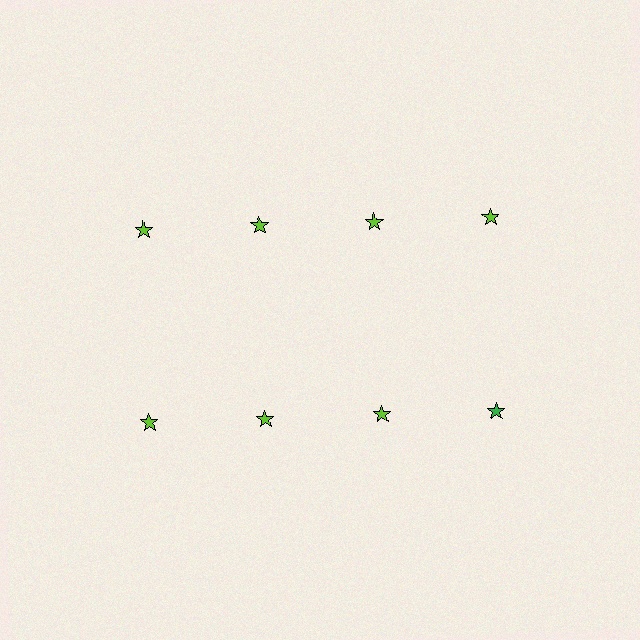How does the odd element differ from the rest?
It has a different color: green instead of lime.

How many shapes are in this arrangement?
There are 8 shapes arranged in a grid pattern.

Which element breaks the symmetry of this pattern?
The green star in the second row, second from right column breaks the symmetry. All other shapes are lime stars.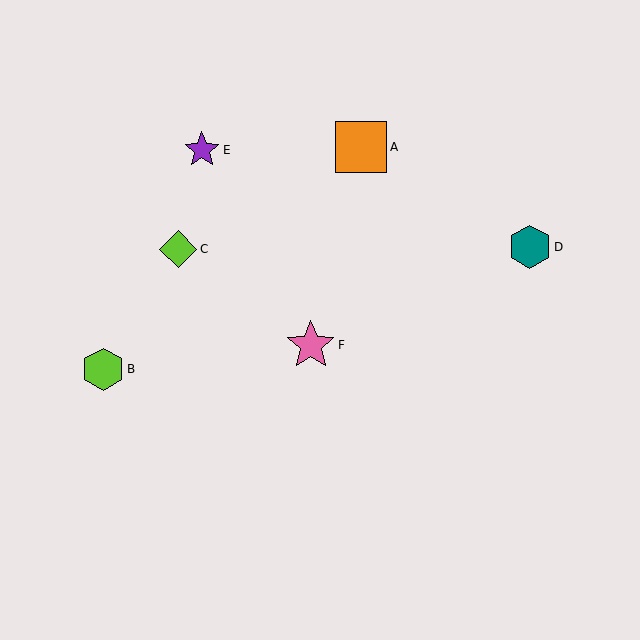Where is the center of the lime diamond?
The center of the lime diamond is at (178, 249).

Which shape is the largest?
The orange square (labeled A) is the largest.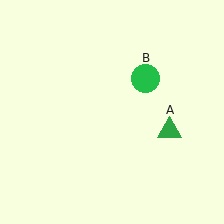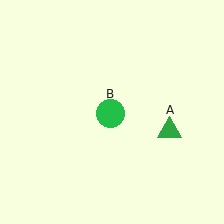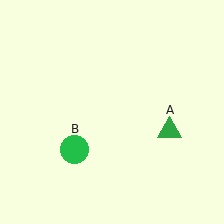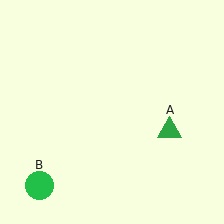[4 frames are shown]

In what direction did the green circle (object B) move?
The green circle (object B) moved down and to the left.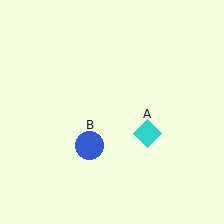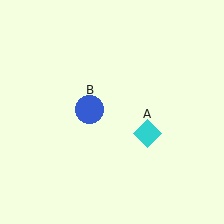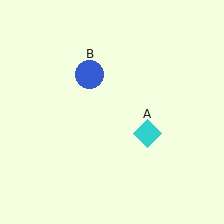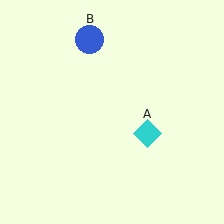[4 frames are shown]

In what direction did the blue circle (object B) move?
The blue circle (object B) moved up.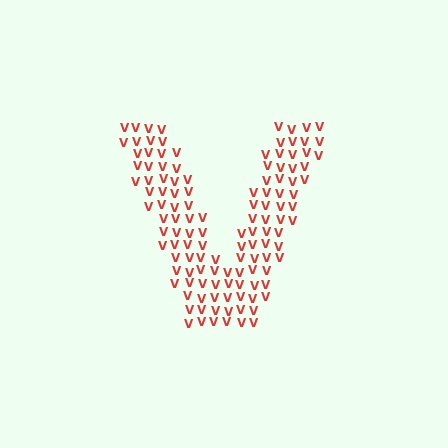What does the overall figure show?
The overall figure shows the letter V.